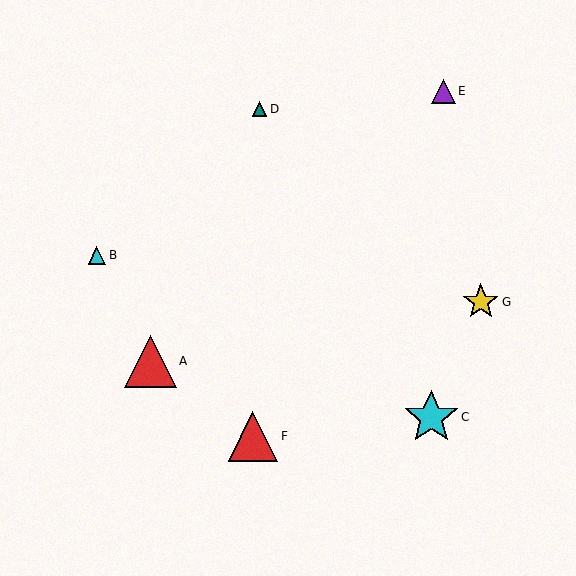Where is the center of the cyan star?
The center of the cyan star is at (431, 417).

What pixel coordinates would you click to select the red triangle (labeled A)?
Click at (151, 361) to select the red triangle A.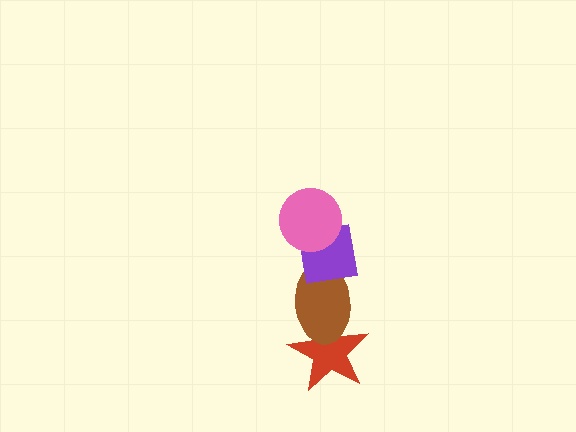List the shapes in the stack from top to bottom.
From top to bottom: the pink circle, the purple square, the brown ellipse, the red star.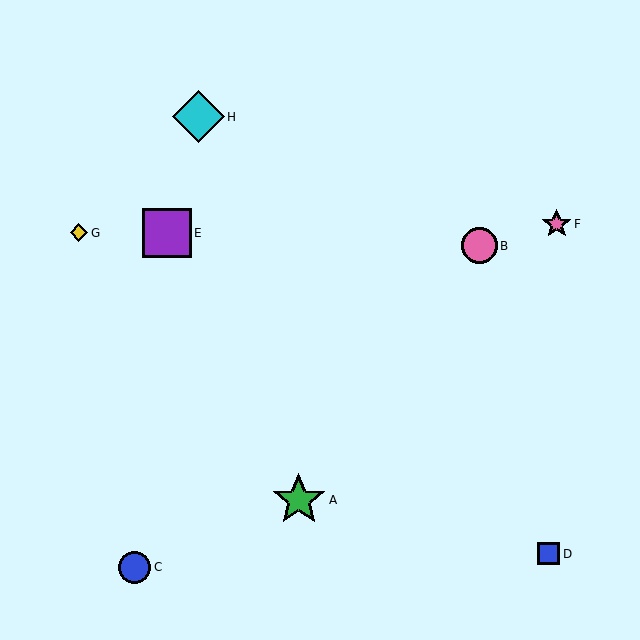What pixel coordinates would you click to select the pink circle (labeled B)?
Click at (479, 246) to select the pink circle B.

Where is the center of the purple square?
The center of the purple square is at (167, 233).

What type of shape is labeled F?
Shape F is a pink star.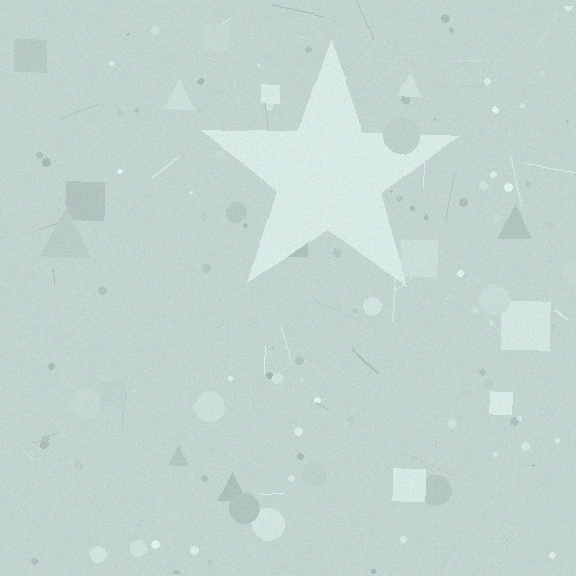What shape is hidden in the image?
A star is hidden in the image.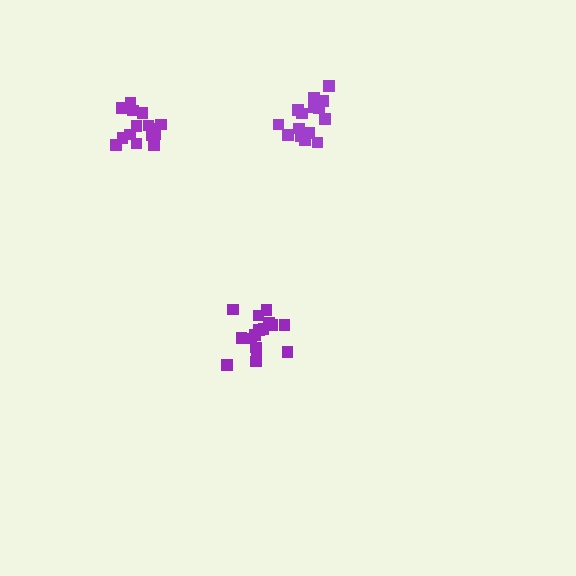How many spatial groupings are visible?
There are 3 spatial groupings.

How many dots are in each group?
Group 1: 15 dots, Group 2: 16 dots, Group 3: 15 dots (46 total).